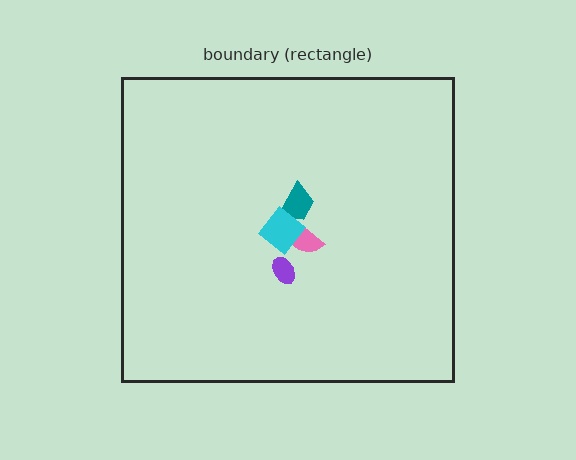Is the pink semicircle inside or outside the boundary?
Inside.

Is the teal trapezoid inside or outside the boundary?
Inside.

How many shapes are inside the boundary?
4 inside, 0 outside.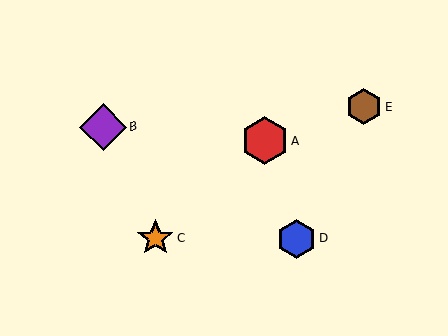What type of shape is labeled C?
Shape C is an orange star.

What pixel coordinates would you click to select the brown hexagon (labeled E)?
Click at (364, 107) to select the brown hexagon E.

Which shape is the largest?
The red hexagon (labeled A) is the largest.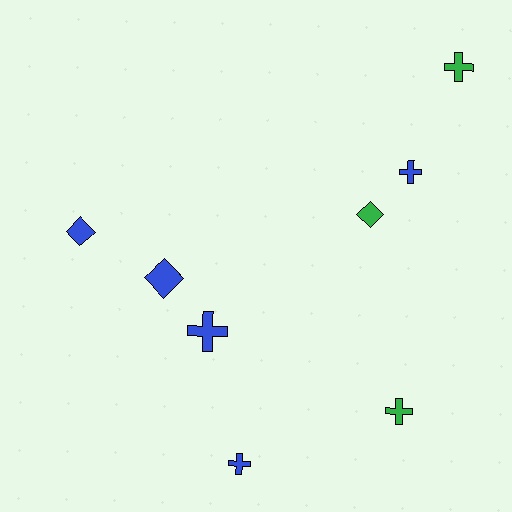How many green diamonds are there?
There is 1 green diamond.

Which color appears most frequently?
Blue, with 5 objects.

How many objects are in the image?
There are 8 objects.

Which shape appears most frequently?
Cross, with 5 objects.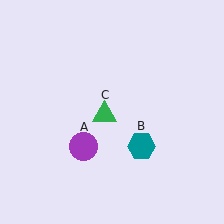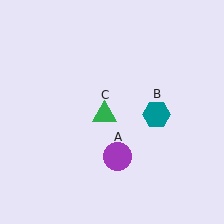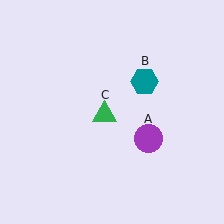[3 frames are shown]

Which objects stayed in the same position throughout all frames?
Green triangle (object C) remained stationary.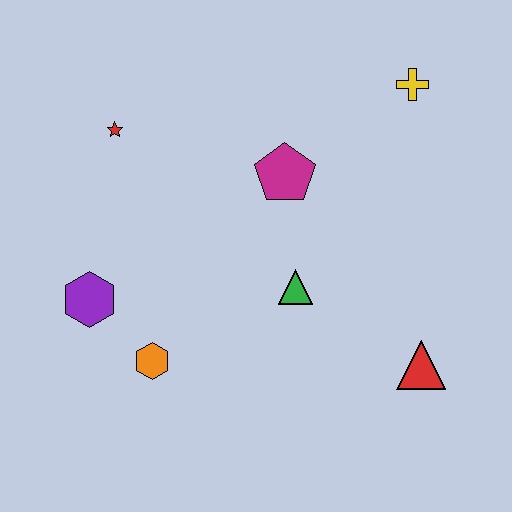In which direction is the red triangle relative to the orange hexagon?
The red triangle is to the right of the orange hexagon.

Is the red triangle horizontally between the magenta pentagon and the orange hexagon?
No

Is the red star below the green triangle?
No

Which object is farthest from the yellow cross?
The purple hexagon is farthest from the yellow cross.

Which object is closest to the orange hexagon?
The purple hexagon is closest to the orange hexagon.